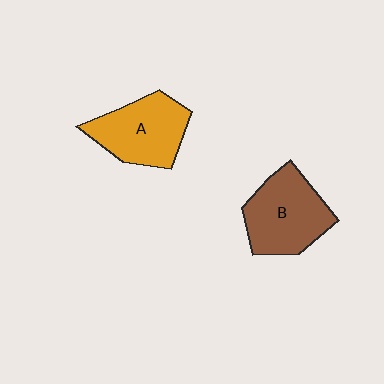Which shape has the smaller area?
Shape A (orange).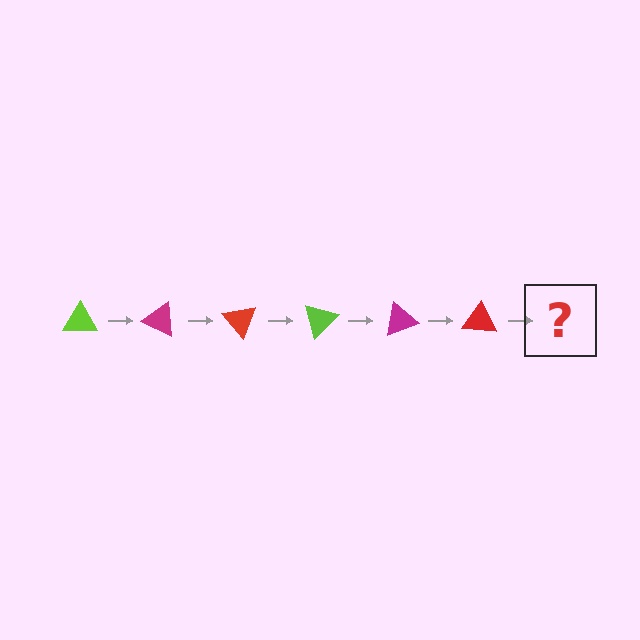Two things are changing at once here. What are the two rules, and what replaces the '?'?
The two rules are that it rotates 25 degrees each step and the color cycles through lime, magenta, and red. The '?' should be a lime triangle, rotated 150 degrees from the start.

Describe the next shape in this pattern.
It should be a lime triangle, rotated 150 degrees from the start.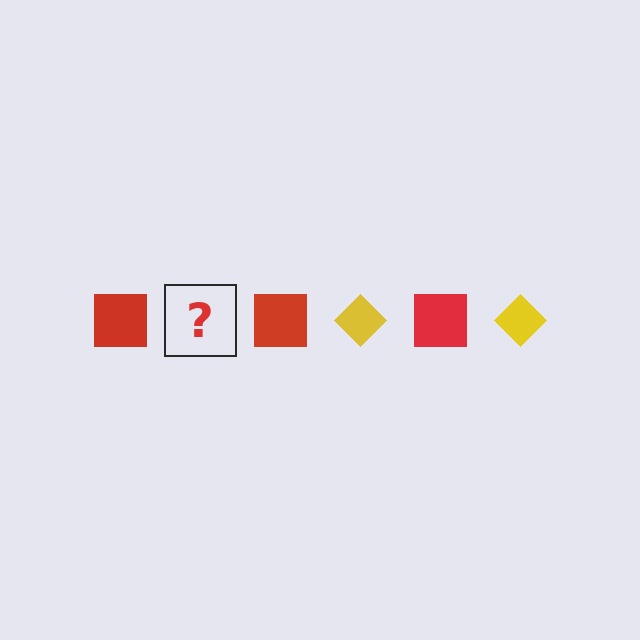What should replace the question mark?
The question mark should be replaced with a yellow diamond.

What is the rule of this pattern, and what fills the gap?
The rule is that the pattern alternates between red square and yellow diamond. The gap should be filled with a yellow diamond.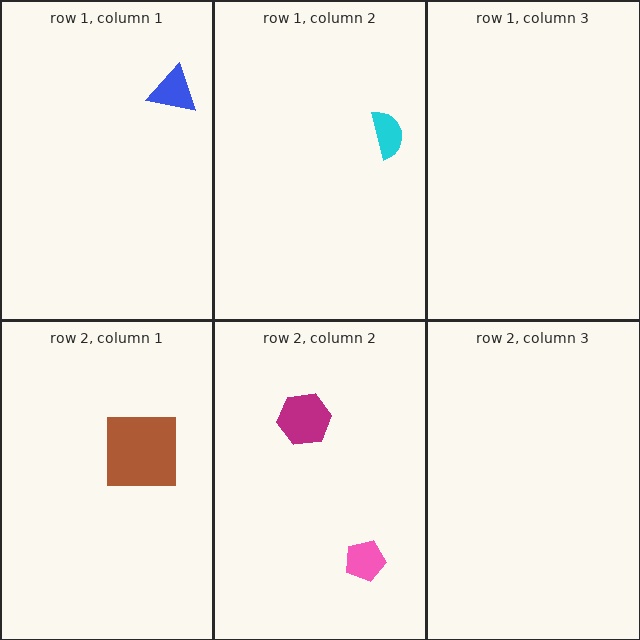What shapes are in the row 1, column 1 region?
The blue triangle.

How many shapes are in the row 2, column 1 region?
1.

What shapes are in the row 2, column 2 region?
The magenta hexagon, the pink pentagon.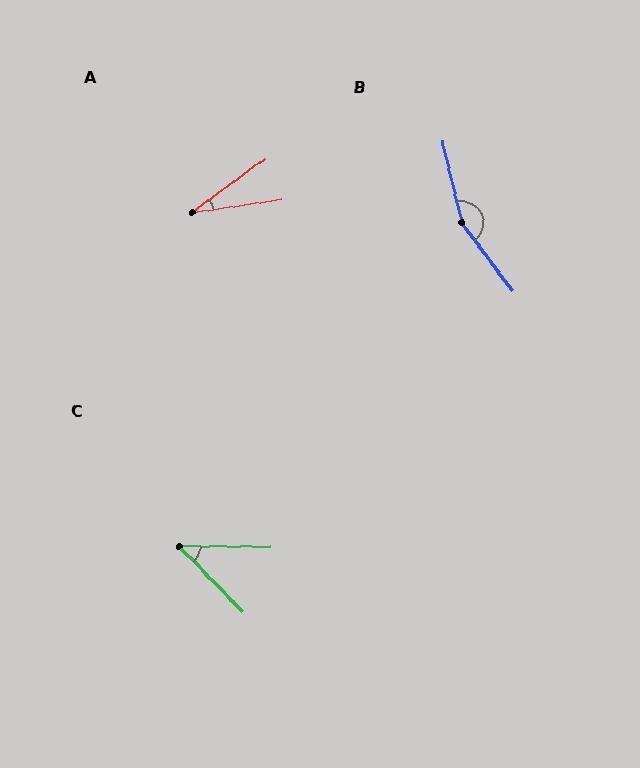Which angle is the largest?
B, at approximately 156 degrees.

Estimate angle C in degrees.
Approximately 45 degrees.